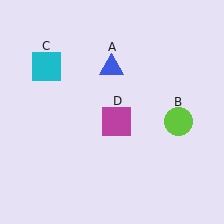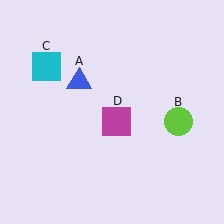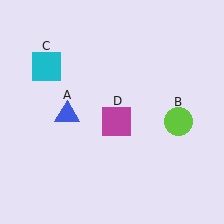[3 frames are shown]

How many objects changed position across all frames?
1 object changed position: blue triangle (object A).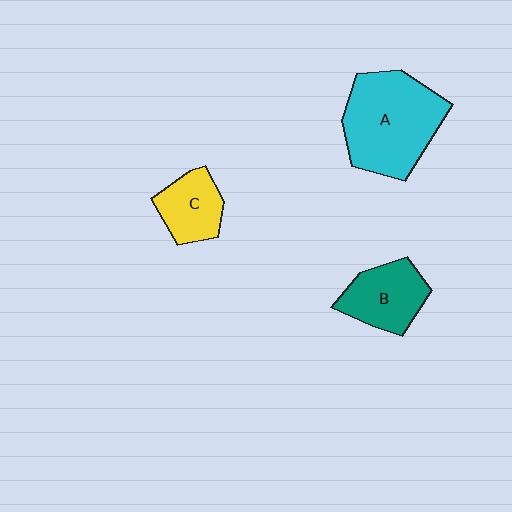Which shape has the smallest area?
Shape C (yellow).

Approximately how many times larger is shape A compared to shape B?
Approximately 1.8 times.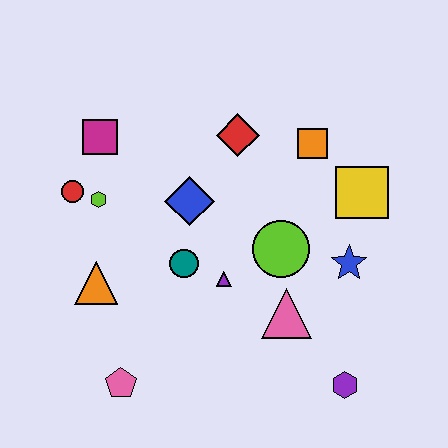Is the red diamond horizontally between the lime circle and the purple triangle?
Yes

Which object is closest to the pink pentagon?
The orange triangle is closest to the pink pentagon.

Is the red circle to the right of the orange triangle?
No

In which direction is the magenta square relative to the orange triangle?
The magenta square is above the orange triangle.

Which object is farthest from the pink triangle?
The magenta square is farthest from the pink triangle.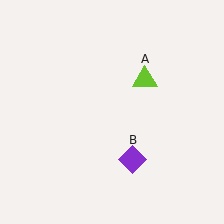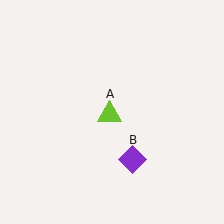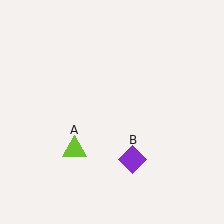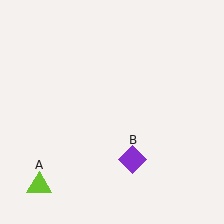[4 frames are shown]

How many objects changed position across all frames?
1 object changed position: lime triangle (object A).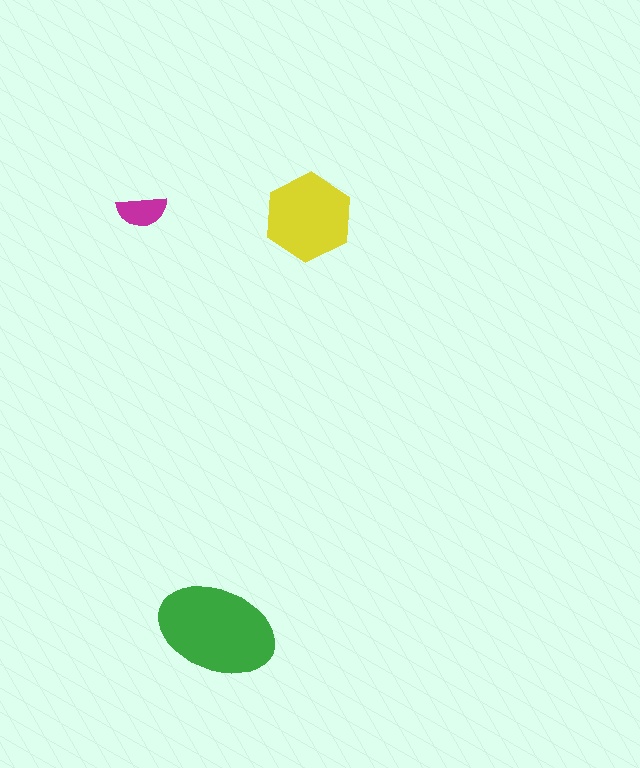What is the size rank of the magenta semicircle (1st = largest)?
3rd.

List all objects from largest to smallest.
The green ellipse, the yellow hexagon, the magenta semicircle.